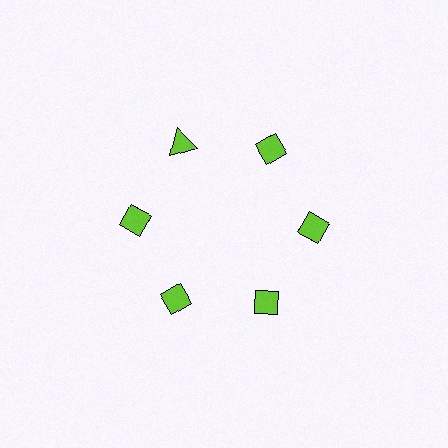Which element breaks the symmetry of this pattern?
The lime triangle at roughly the 11 o'clock position breaks the symmetry. All other shapes are lime diamonds.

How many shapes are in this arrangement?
There are 6 shapes arranged in a ring pattern.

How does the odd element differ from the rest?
It has a different shape: triangle instead of diamond.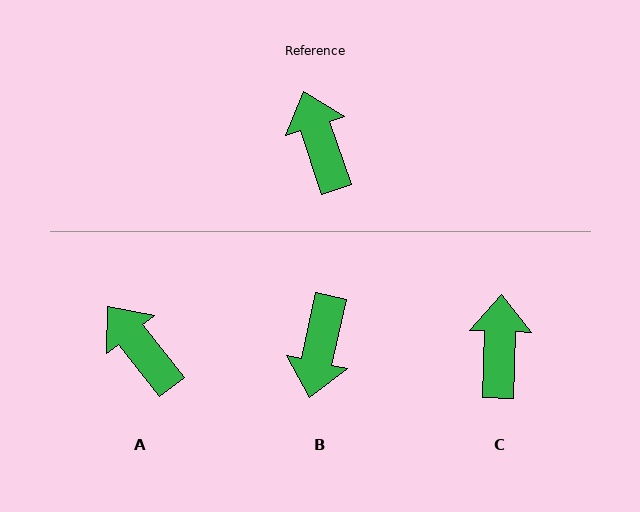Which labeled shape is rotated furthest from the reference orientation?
B, about 149 degrees away.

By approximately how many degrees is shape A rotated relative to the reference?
Approximately 20 degrees counter-clockwise.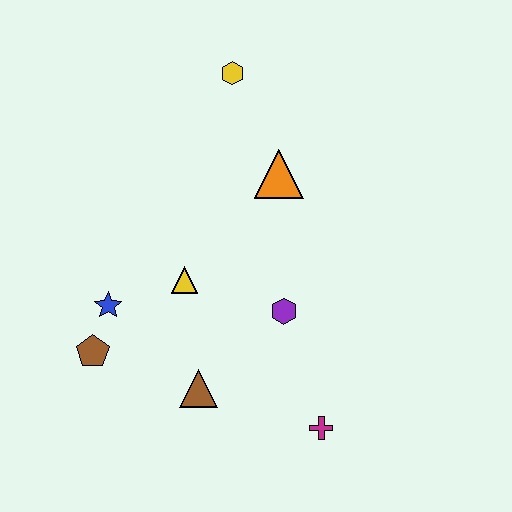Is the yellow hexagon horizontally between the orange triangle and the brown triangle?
Yes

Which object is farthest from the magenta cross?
The yellow hexagon is farthest from the magenta cross.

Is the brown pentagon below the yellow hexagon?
Yes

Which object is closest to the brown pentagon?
The blue star is closest to the brown pentagon.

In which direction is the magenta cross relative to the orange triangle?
The magenta cross is below the orange triangle.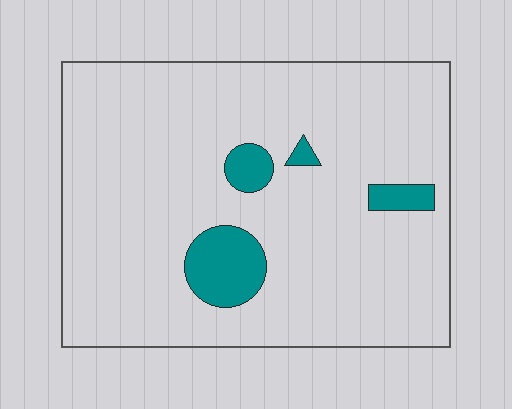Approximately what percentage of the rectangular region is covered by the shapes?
Approximately 10%.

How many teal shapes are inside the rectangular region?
4.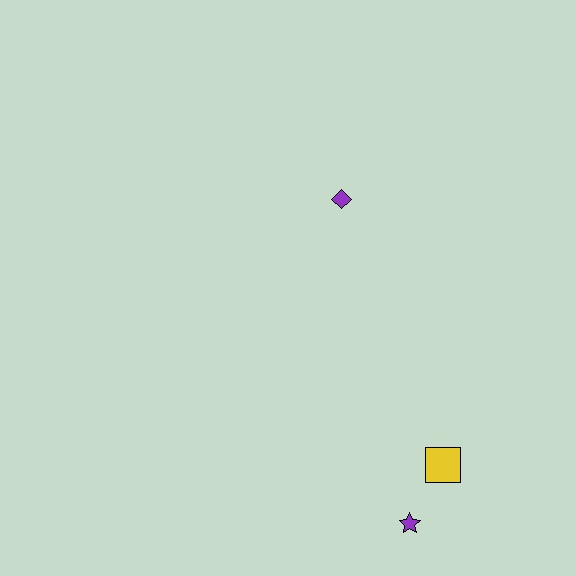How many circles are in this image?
There are no circles.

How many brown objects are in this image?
There are no brown objects.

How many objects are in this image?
There are 3 objects.